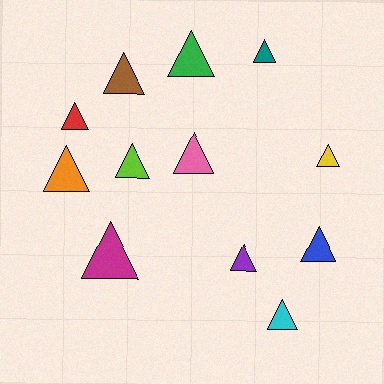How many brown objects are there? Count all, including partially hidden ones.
There is 1 brown object.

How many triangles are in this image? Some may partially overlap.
There are 12 triangles.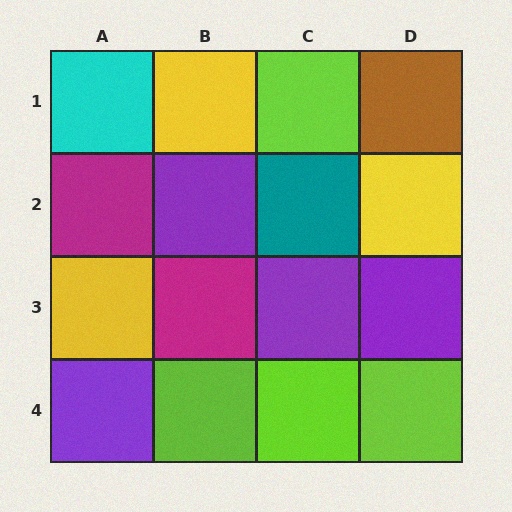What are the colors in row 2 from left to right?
Magenta, purple, teal, yellow.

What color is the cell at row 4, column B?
Lime.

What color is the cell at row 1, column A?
Cyan.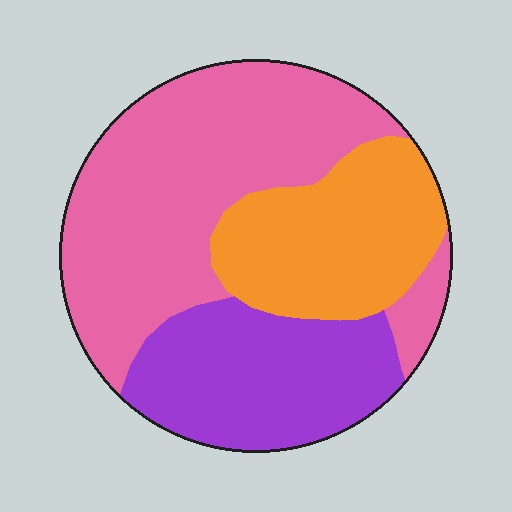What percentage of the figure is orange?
Orange takes up about one quarter (1/4) of the figure.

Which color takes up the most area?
Pink, at roughly 50%.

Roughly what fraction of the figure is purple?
Purple covers 27% of the figure.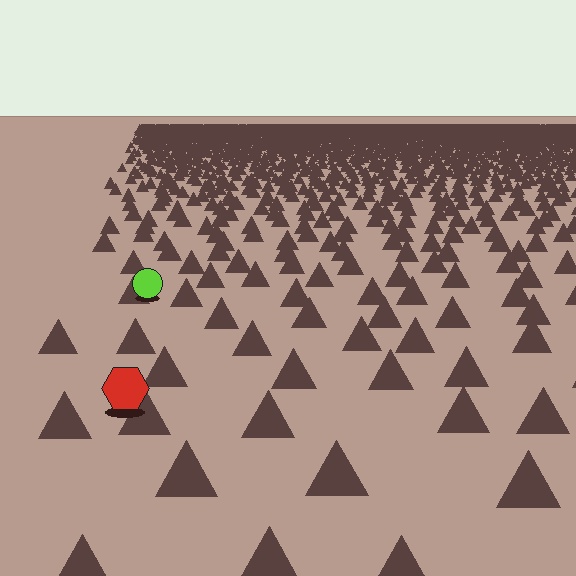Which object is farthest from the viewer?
The lime circle is farthest from the viewer. It appears smaller and the ground texture around it is denser.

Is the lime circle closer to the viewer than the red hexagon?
No. The red hexagon is closer — you can tell from the texture gradient: the ground texture is coarser near it.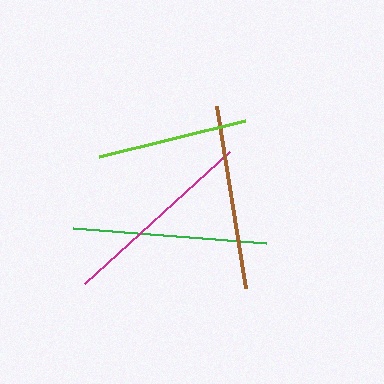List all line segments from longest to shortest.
From longest to shortest: magenta, green, brown, lime.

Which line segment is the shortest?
The lime line is the shortest at approximately 150 pixels.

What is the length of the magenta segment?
The magenta segment is approximately 196 pixels long.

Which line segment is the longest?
The magenta line is the longest at approximately 196 pixels.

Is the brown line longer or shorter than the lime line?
The brown line is longer than the lime line.